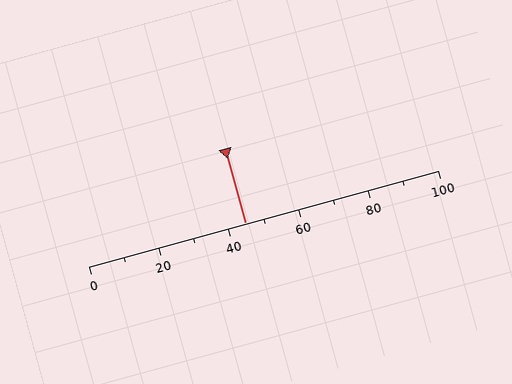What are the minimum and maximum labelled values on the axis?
The axis runs from 0 to 100.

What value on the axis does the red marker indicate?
The marker indicates approximately 45.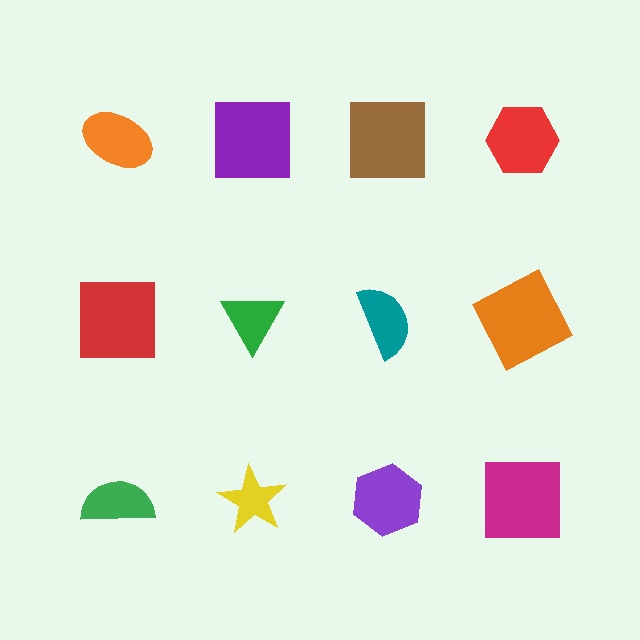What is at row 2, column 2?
A green triangle.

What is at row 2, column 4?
An orange square.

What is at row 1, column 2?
A purple square.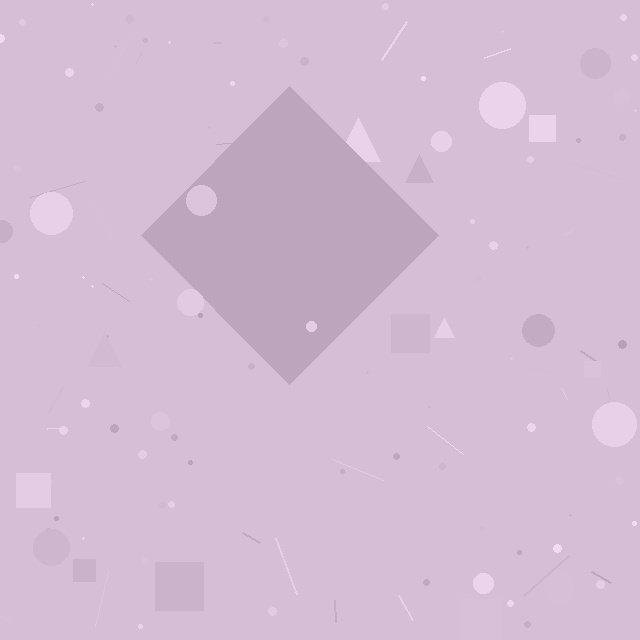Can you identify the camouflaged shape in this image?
The camouflaged shape is a diamond.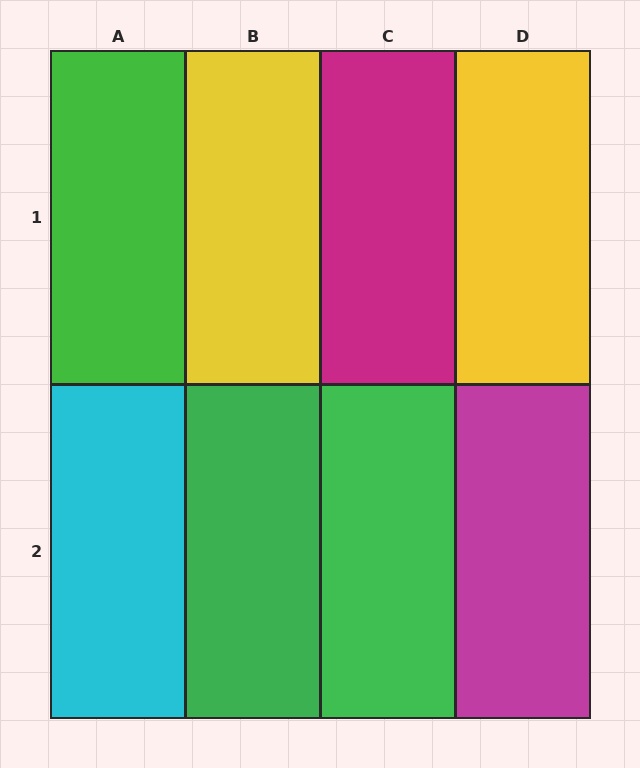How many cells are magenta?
2 cells are magenta.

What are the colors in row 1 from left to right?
Green, yellow, magenta, yellow.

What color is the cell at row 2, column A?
Cyan.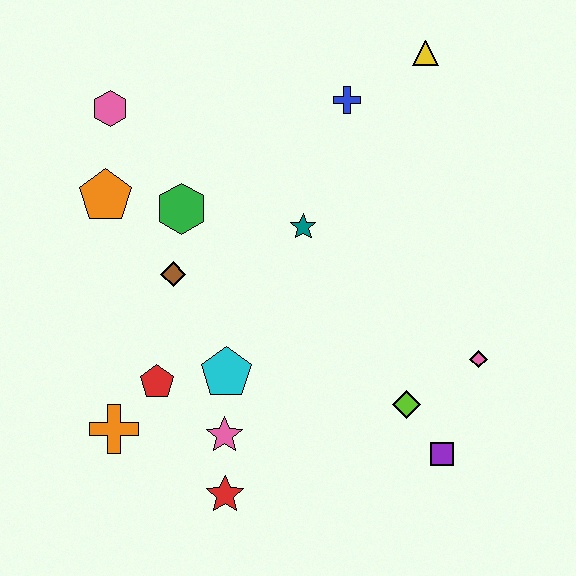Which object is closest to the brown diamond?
The green hexagon is closest to the brown diamond.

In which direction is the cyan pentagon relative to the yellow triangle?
The cyan pentagon is below the yellow triangle.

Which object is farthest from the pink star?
The yellow triangle is farthest from the pink star.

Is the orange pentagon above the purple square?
Yes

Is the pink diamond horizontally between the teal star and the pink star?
No